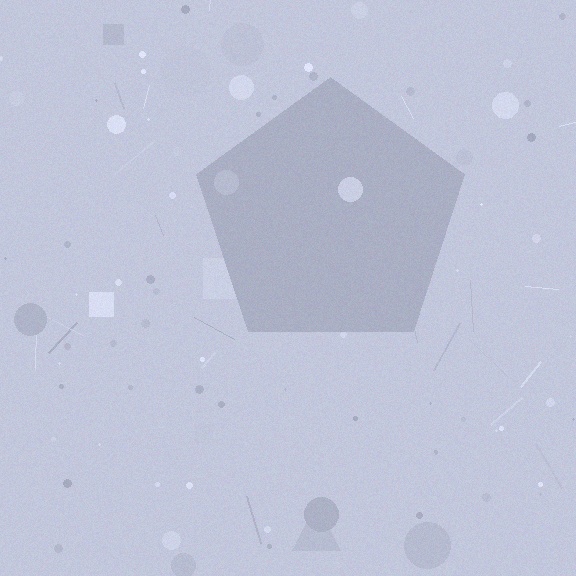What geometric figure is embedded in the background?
A pentagon is embedded in the background.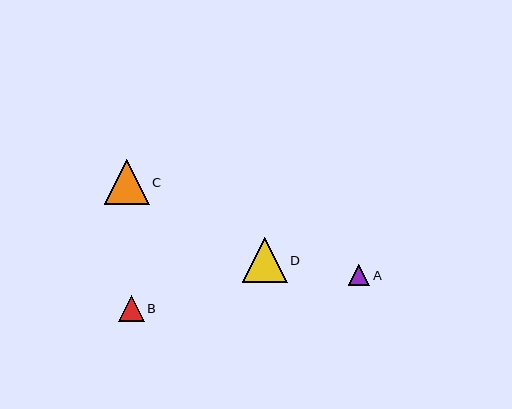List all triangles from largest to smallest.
From largest to smallest: D, C, B, A.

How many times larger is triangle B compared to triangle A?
Triangle B is approximately 1.2 times the size of triangle A.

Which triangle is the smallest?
Triangle A is the smallest with a size of approximately 21 pixels.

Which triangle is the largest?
Triangle D is the largest with a size of approximately 45 pixels.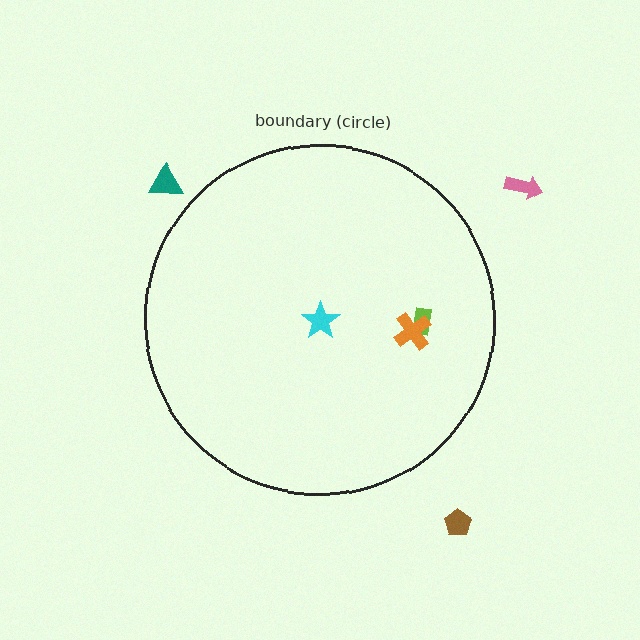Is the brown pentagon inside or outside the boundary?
Outside.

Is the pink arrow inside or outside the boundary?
Outside.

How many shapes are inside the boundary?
3 inside, 3 outside.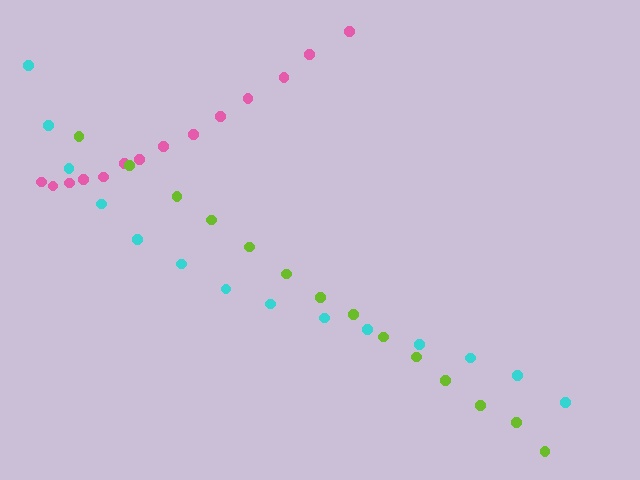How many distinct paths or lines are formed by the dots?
There are 3 distinct paths.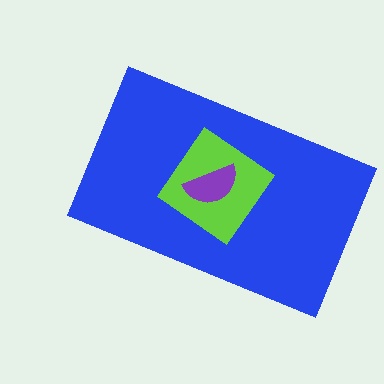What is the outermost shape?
The blue rectangle.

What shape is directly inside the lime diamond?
The purple semicircle.